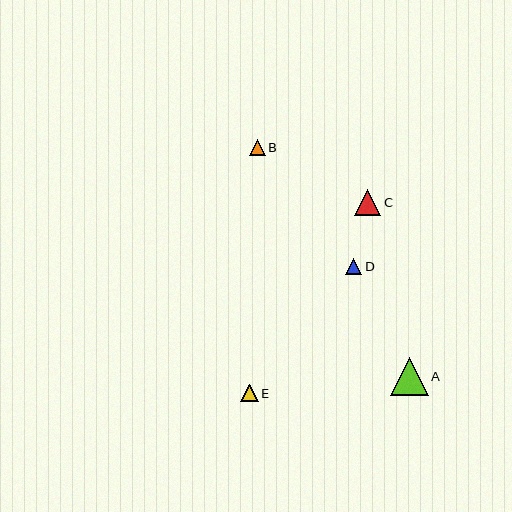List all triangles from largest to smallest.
From largest to smallest: A, C, E, D, B.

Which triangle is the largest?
Triangle A is the largest with a size of approximately 38 pixels.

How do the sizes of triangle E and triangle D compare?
Triangle E and triangle D are approximately the same size.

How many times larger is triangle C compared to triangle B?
Triangle C is approximately 1.7 times the size of triangle B.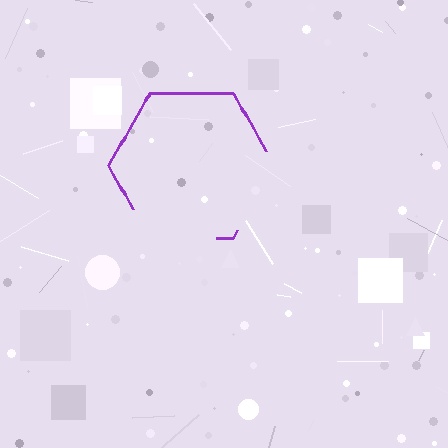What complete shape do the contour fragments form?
The contour fragments form a hexagon.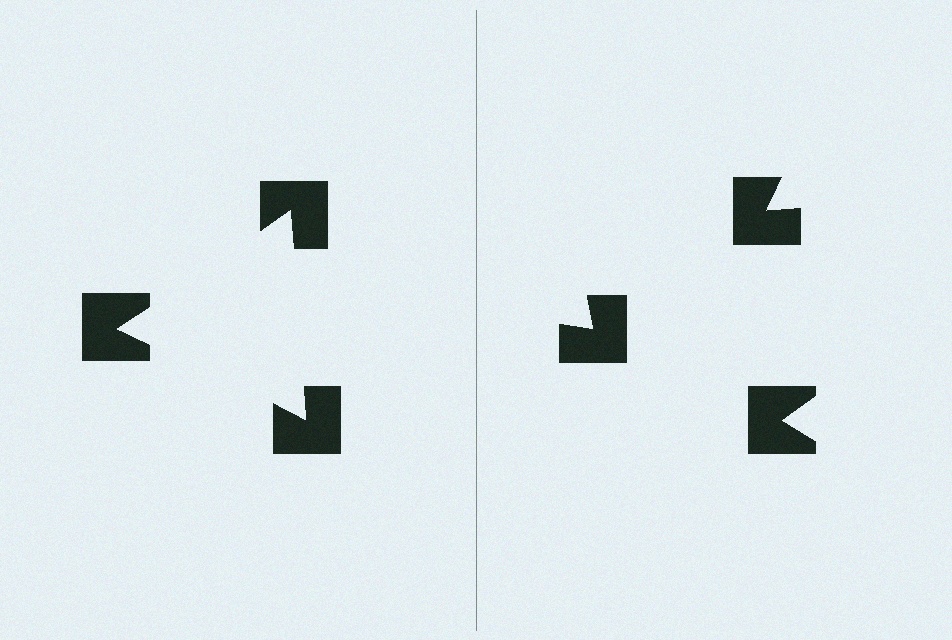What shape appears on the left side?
An illusory triangle.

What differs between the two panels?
The notched squares are positioned identically on both sides; only the wedge orientations differ. On the left they align to a triangle; on the right they are misaligned.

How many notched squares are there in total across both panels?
6 — 3 on each side.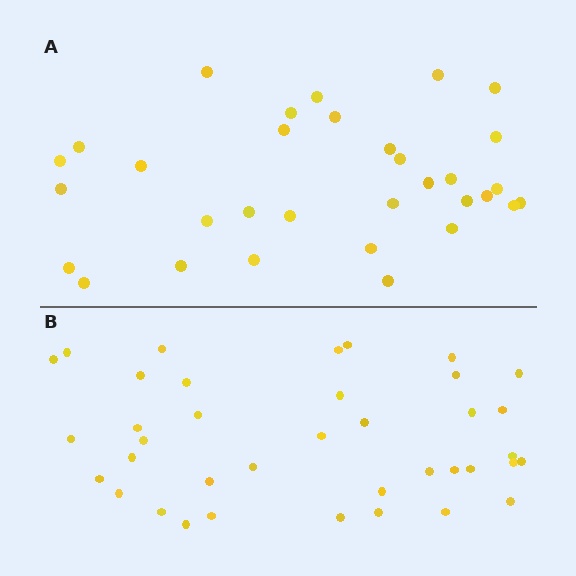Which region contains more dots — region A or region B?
Region B (the bottom region) has more dots.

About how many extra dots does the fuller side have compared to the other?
Region B has about 6 more dots than region A.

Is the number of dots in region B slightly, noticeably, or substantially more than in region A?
Region B has only slightly more — the two regions are fairly close. The ratio is roughly 1.2 to 1.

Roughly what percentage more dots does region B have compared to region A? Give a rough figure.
About 20% more.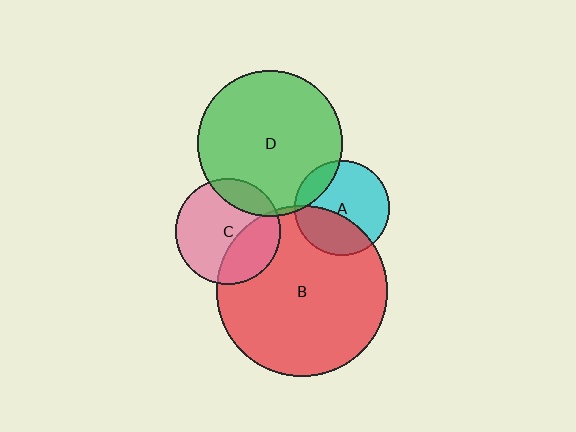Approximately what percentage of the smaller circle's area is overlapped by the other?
Approximately 15%.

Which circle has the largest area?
Circle B (red).